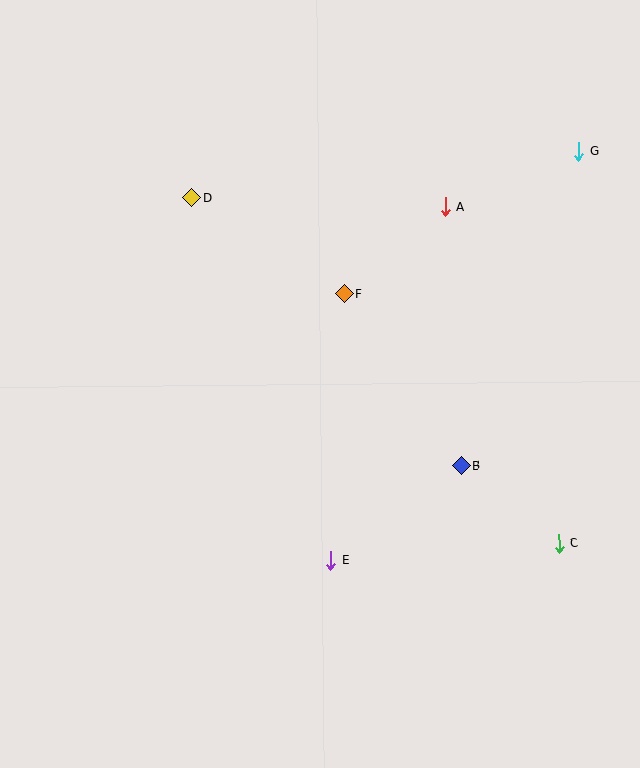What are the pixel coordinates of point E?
Point E is at (331, 560).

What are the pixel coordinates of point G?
Point G is at (578, 151).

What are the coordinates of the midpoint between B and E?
The midpoint between B and E is at (396, 513).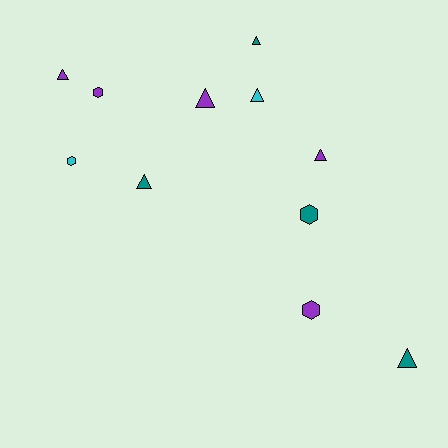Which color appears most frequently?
Purple, with 5 objects.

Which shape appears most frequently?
Triangle, with 7 objects.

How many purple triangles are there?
There are 3 purple triangles.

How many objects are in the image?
There are 11 objects.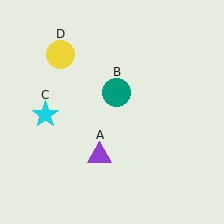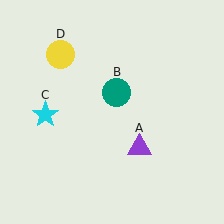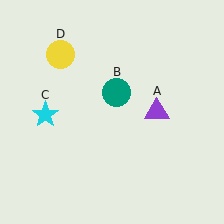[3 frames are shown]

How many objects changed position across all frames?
1 object changed position: purple triangle (object A).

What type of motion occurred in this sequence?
The purple triangle (object A) rotated counterclockwise around the center of the scene.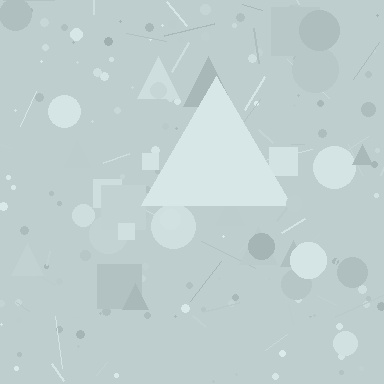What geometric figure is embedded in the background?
A triangle is embedded in the background.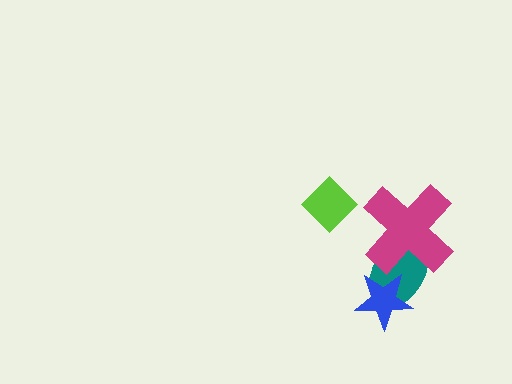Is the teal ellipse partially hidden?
Yes, it is partially covered by another shape.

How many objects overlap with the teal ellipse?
2 objects overlap with the teal ellipse.